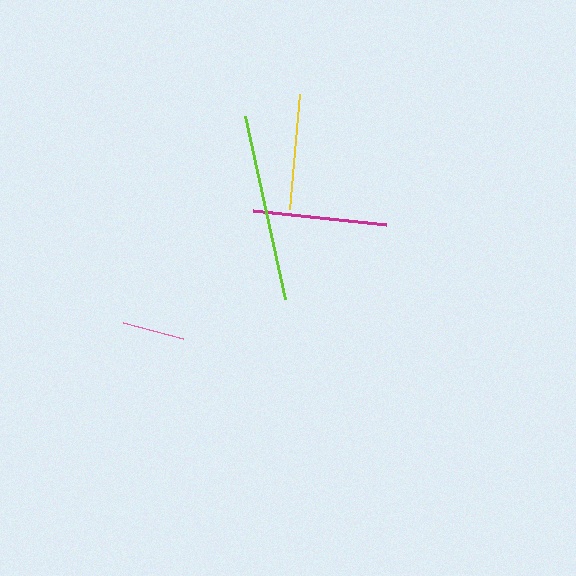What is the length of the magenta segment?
The magenta segment is approximately 134 pixels long.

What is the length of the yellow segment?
The yellow segment is approximately 115 pixels long.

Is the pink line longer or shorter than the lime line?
The lime line is longer than the pink line.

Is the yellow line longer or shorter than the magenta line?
The magenta line is longer than the yellow line.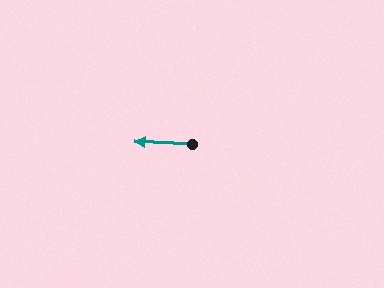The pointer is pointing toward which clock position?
Roughly 9 o'clock.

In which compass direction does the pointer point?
West.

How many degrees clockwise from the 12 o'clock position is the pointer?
Approximately 273 degrees.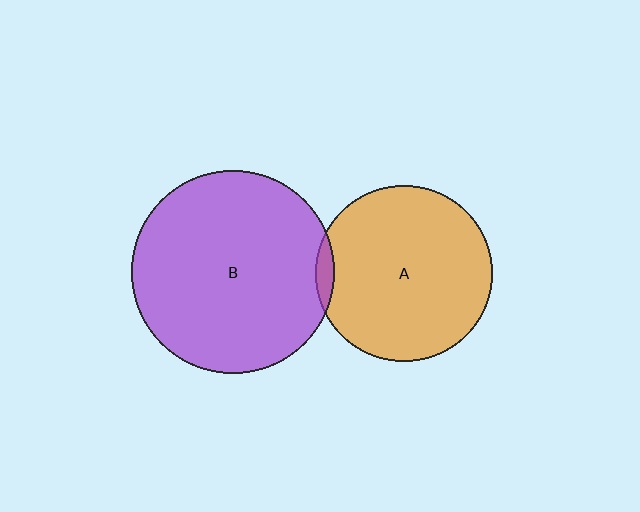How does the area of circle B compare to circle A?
Approximately 1.3 times.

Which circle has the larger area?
Circle B (purple).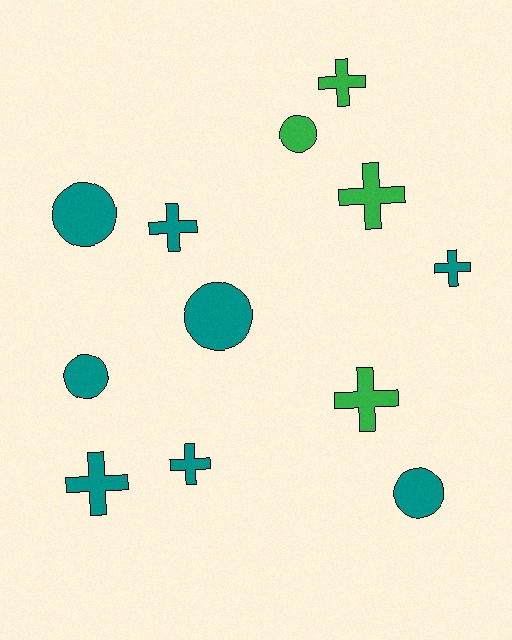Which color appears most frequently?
Teal, with 8 objects.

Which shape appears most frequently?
Cross, with 7 objects.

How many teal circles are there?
There are 4 teal circles.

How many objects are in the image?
There are 12 objects.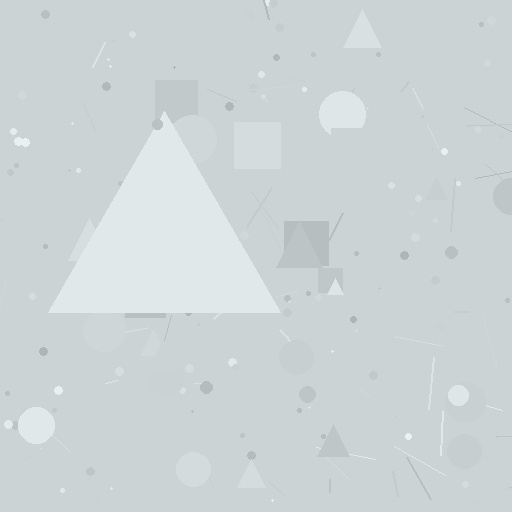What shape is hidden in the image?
A triangle is hidden in the image.